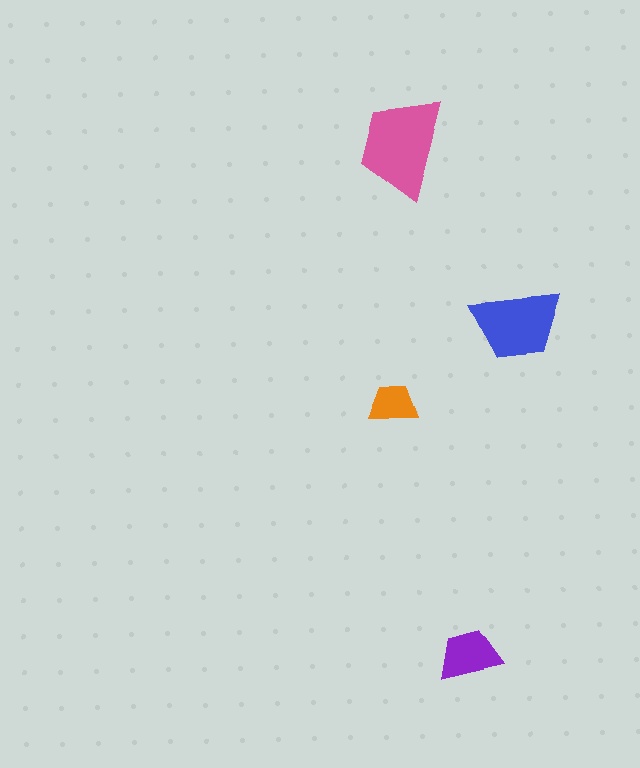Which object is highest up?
The pink trapezoid is topmost.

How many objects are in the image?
There are 4 objects in the image.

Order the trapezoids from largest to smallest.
the pink one, the blue one, the purple one, the orange one.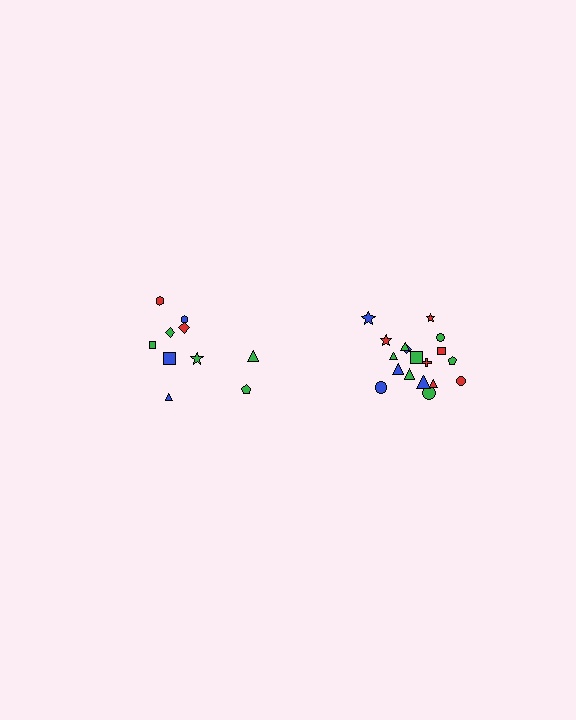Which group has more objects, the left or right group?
The right group.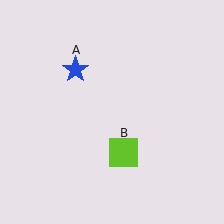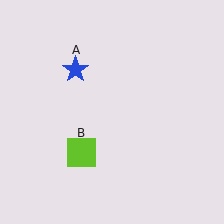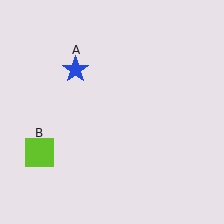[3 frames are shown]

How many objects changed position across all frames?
1 object changed position: lime square (object B).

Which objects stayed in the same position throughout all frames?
Blue star (object A) remained stationary.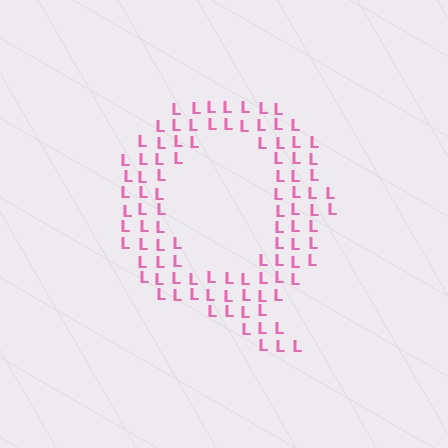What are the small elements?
The small elements are letter L's.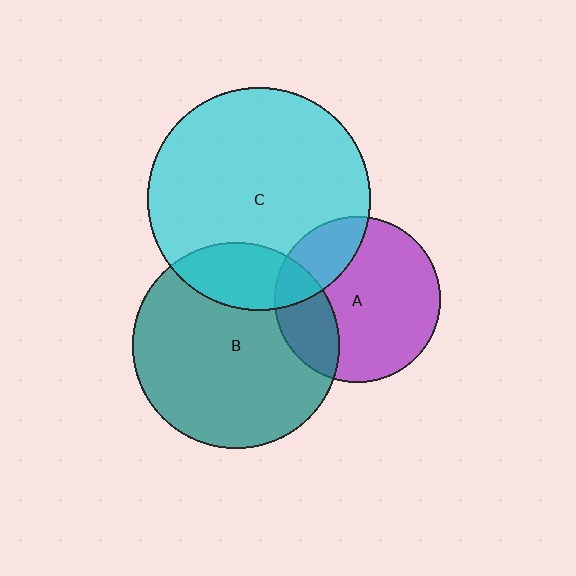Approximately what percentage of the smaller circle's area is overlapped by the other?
Approximately 20%.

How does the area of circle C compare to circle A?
Approximately 1.8 times.